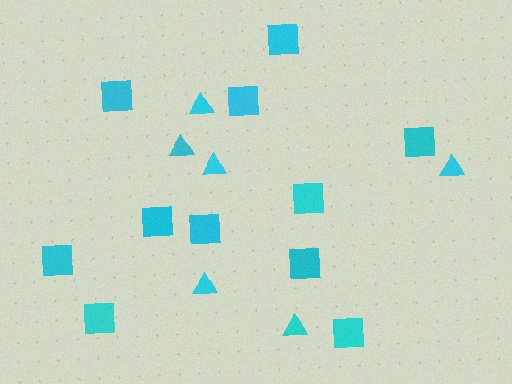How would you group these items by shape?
There are 2 groups: one group of squares (11) and one group of triangles (6).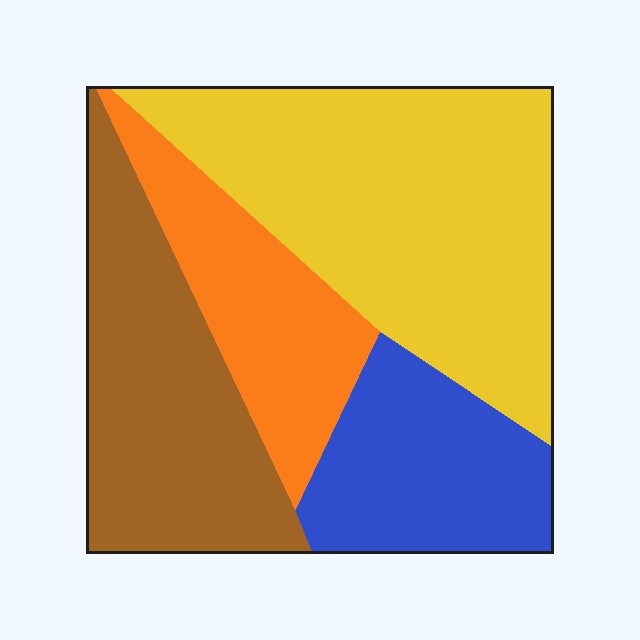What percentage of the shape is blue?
Blue takes up between a sixth and a third of the shape.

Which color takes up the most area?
Yellow, at roughly 40%.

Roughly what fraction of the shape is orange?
Orange takes up about one sixth (1/6) of the shape.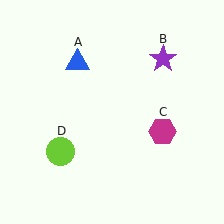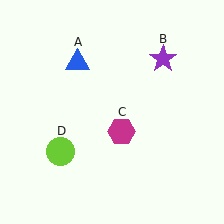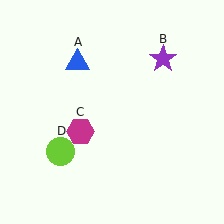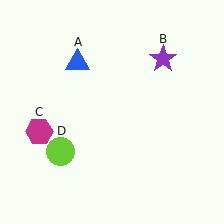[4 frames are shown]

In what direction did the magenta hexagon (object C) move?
The magenta hexagon (object C) moved left.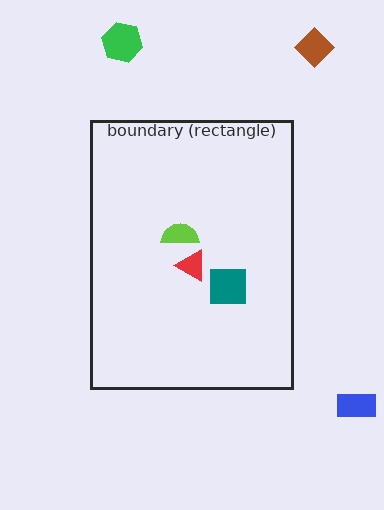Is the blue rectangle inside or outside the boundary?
Outside.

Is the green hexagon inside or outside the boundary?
Outside.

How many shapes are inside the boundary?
3 inside, 3 outside.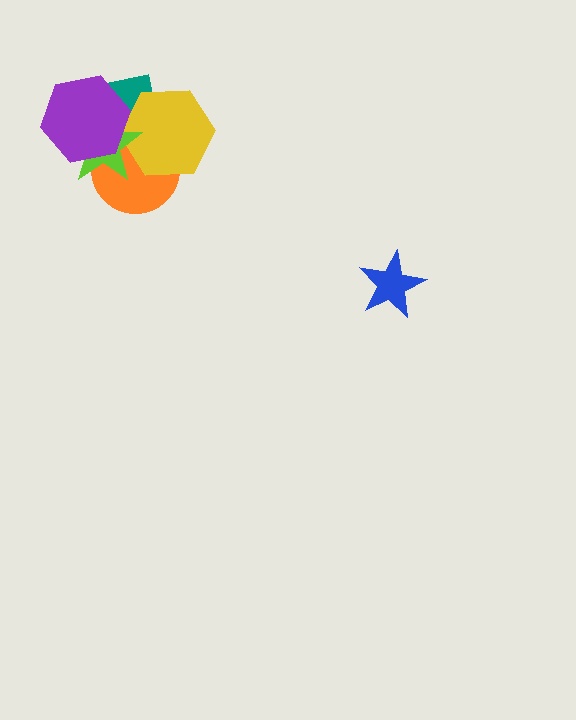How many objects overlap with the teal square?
4 objects overlap with the teal square.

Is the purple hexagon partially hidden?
No, no other shape covers it.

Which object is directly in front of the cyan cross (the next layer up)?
The teal square is directly in front of the cyan cross.